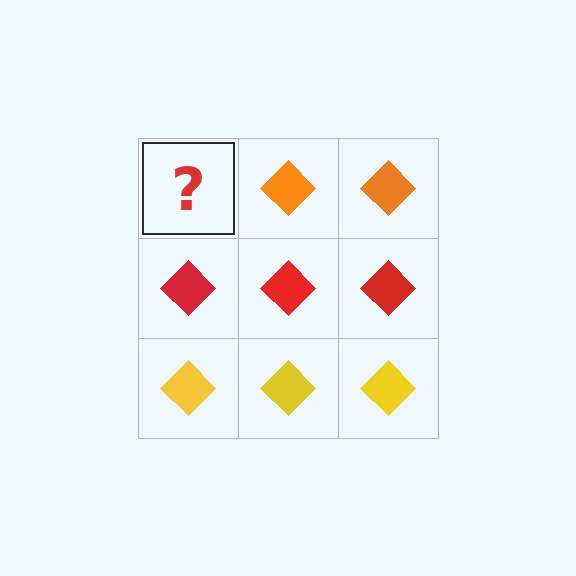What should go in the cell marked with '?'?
The missing cell should contain an orange diamond.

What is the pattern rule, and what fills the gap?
The rule is that each row has a consistent color. The gap should be filled with an orange diamond.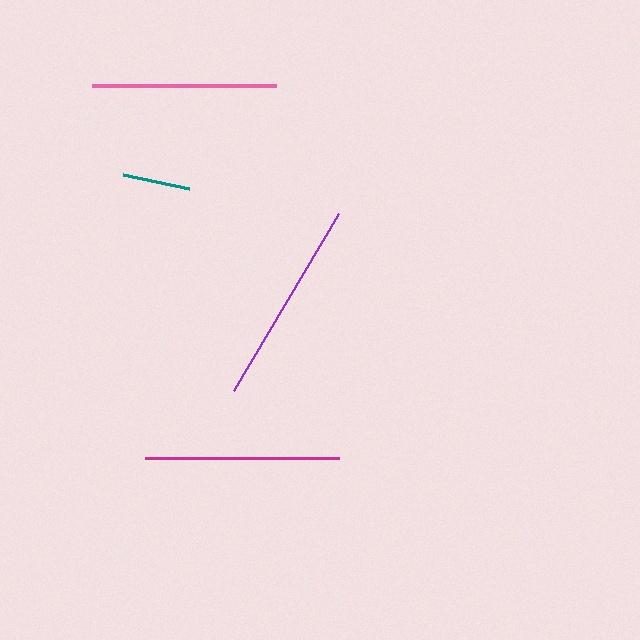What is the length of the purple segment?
The purple segment is approximately 206 pixels long.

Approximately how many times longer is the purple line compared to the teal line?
The purple line is approximately 3.1 times the length of the teal line.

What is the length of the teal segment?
The teal segment is approximately 67 pixels long.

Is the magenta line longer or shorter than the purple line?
The purple line is longer than the magenta line.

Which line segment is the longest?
The purple line is the longest at approximately 206 pixels.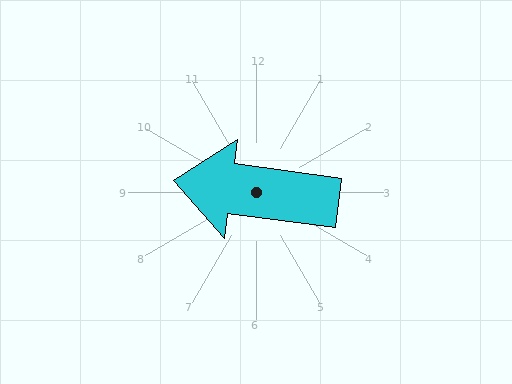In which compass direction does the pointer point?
West.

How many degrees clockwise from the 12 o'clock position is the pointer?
Approximately 278 degrees.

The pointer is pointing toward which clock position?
Roughly 9 o'clock.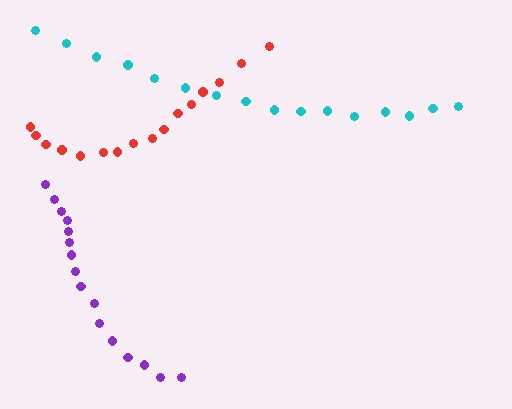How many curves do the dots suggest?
There are 3 distinct paths.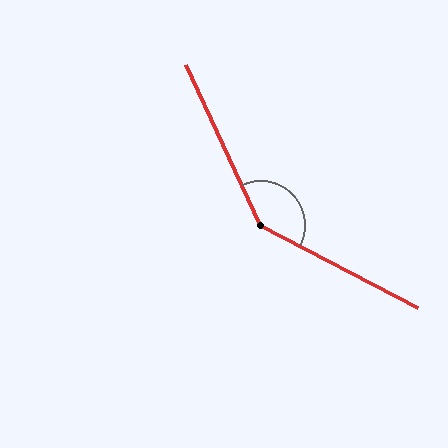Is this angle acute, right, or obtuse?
It is obtuse.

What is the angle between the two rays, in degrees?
Approximately 143 degrees.